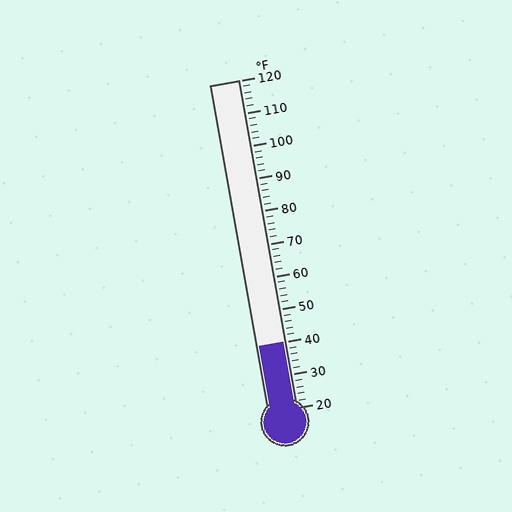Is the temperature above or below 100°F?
The temperature is below 100°F.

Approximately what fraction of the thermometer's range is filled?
The thermometer is filled to approximately 20% of its range.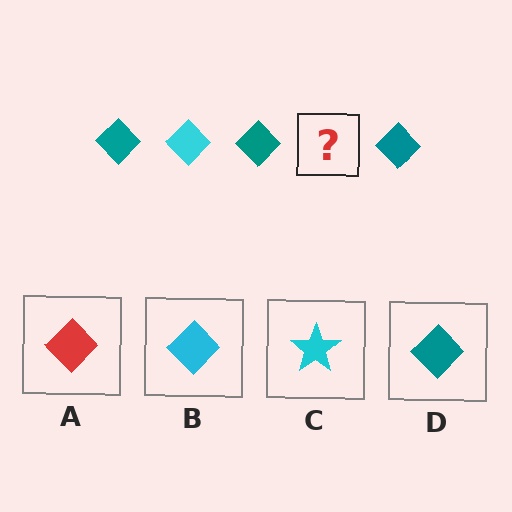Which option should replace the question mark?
Option B.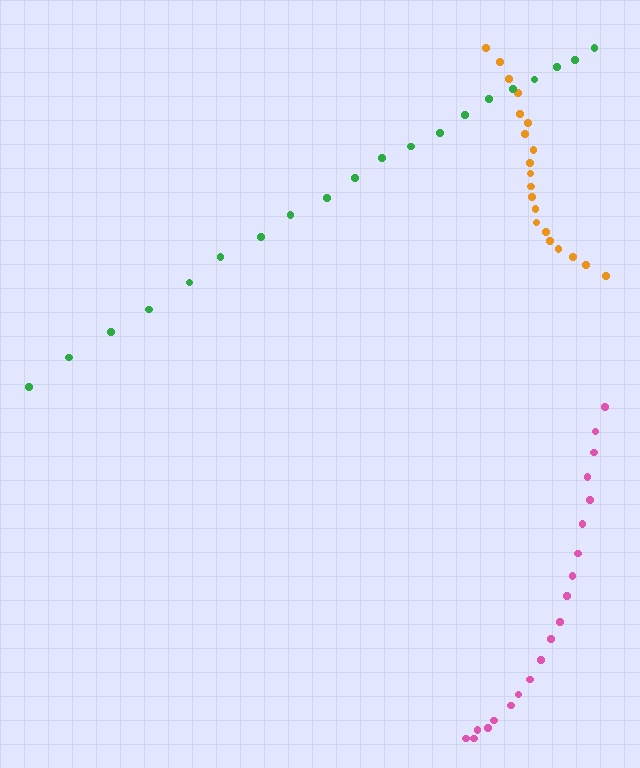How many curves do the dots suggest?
There are 3 distinct paths.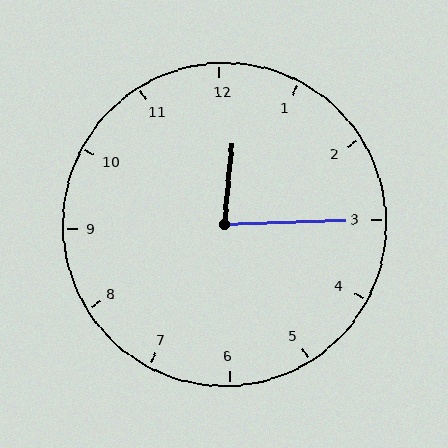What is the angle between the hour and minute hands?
Approximately 82 degrees.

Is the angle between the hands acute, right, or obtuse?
It is acute.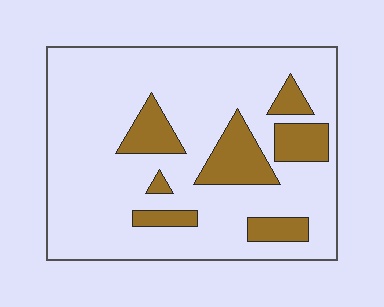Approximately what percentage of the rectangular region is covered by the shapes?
Approximately 20%.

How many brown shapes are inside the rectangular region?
7.